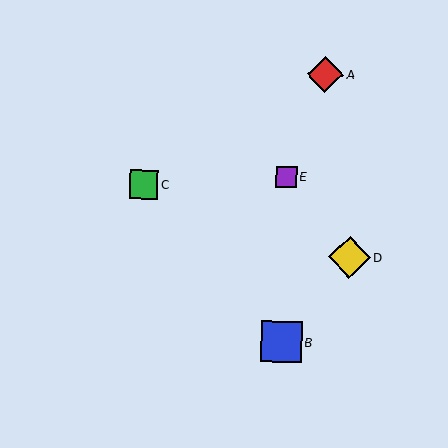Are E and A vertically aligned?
No, E is at x≈286 and A is at x≈325.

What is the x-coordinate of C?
Object C is at x≈144.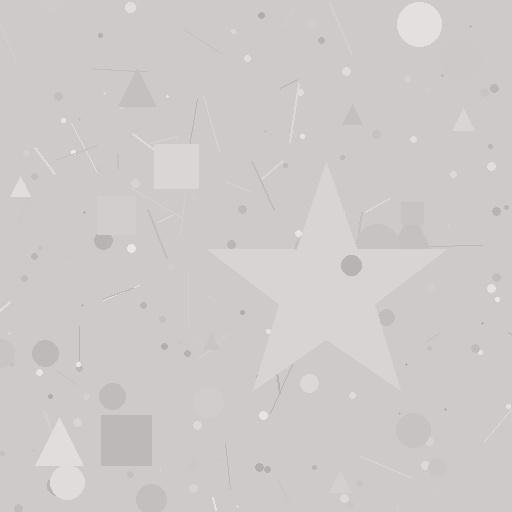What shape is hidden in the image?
A star is hidden in the image.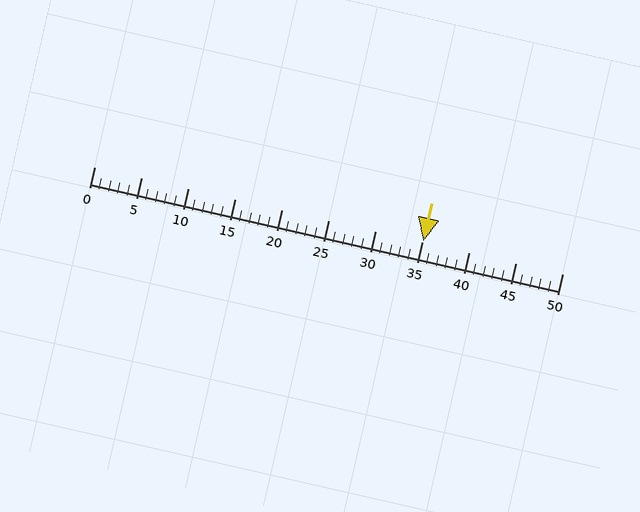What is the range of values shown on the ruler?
The ruler shows values from 0 to 50.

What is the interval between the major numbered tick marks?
The major tick marks are spaced 5 units apart.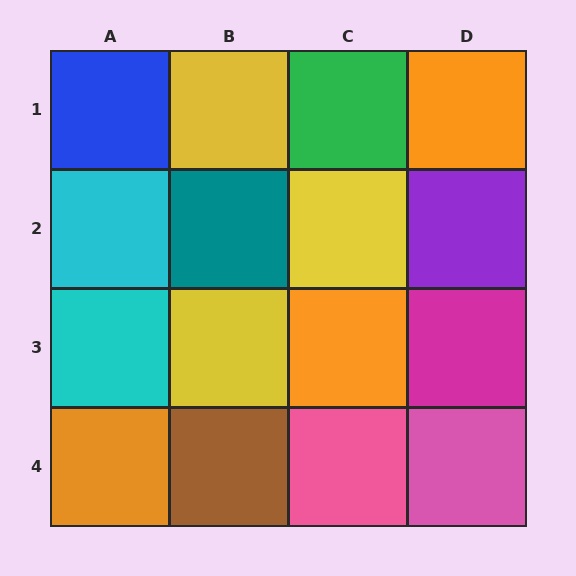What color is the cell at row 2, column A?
Cyan.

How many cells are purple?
1 cell is purple.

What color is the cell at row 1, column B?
Yellow.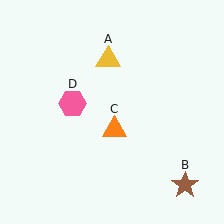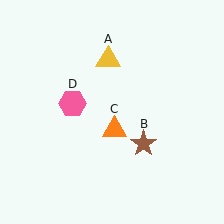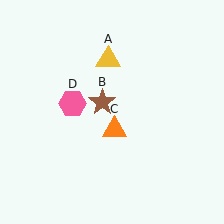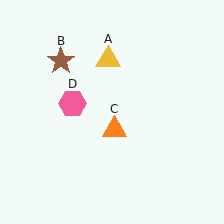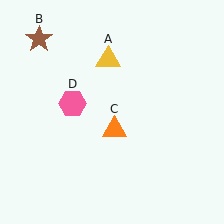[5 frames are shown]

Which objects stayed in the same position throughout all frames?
Yellow triangle (object A) and orange triangle (object C) and pink hexagon (object D) remained stationary.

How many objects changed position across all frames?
1 object changed position: brown star (object B).